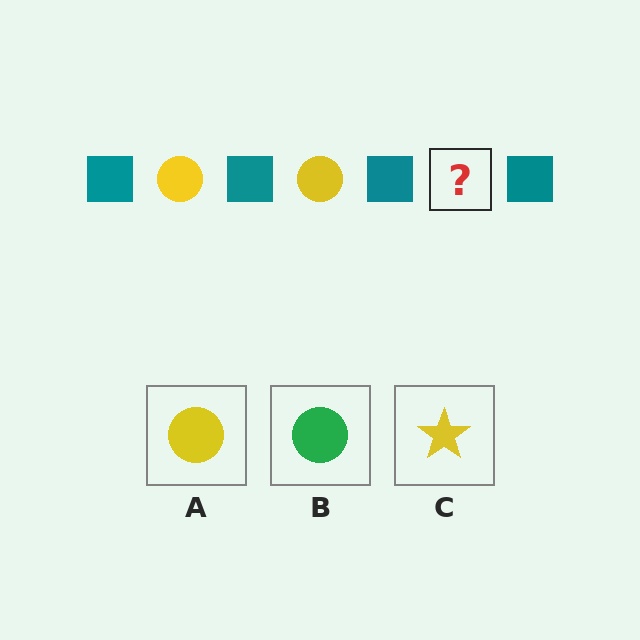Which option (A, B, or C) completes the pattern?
A.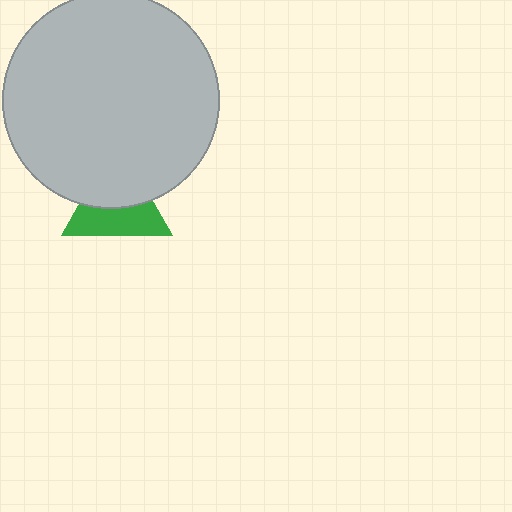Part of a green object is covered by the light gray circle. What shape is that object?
It is a triangle.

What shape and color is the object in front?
The object in front is a light gray circle.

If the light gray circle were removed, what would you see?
You would see the complete green triangle.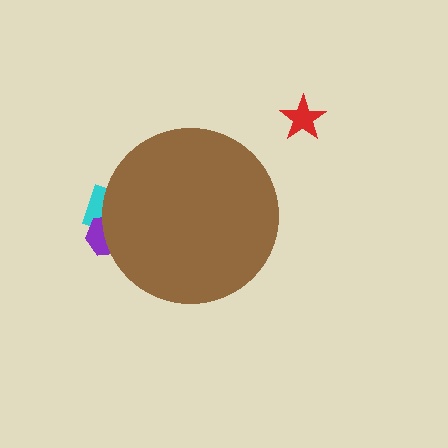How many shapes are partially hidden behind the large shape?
2 shapes are partially hidden.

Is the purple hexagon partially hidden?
Yes, the purple hexagon is partially hidden behind the brown circle.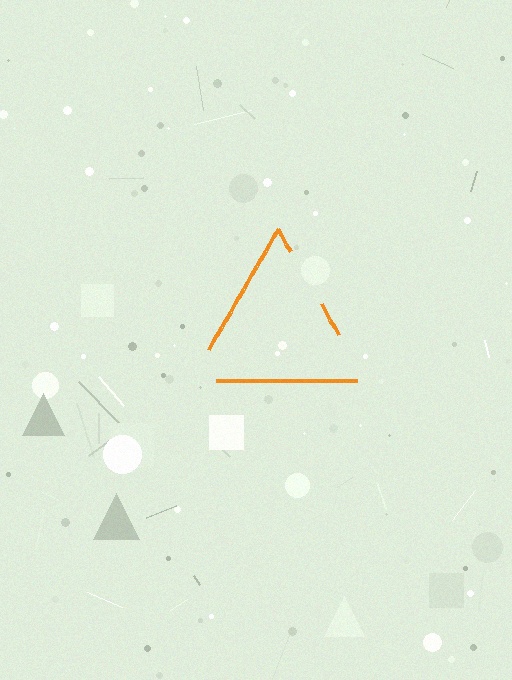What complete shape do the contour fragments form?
The contour fragments form a triangle.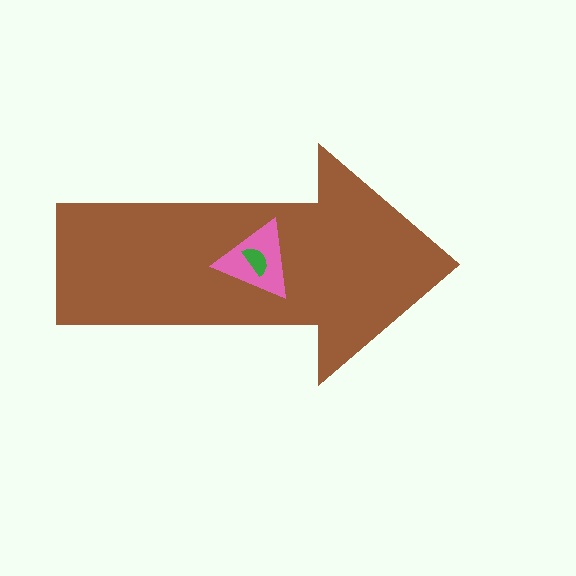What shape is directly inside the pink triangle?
The green semicircle.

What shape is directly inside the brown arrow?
The pink triangle.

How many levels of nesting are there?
3.